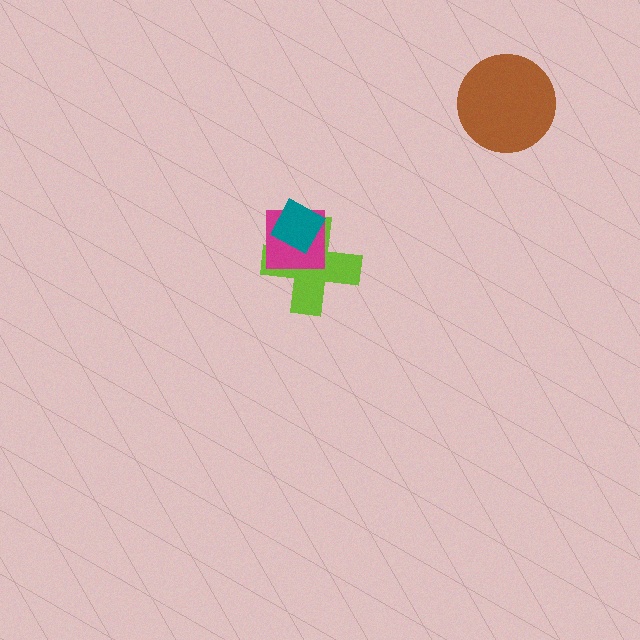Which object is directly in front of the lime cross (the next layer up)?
The magenta square is directly in front of the lime cross.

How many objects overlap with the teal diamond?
2 objects overlap with the teal diamond.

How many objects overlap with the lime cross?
2 objects overlap with the lime cross.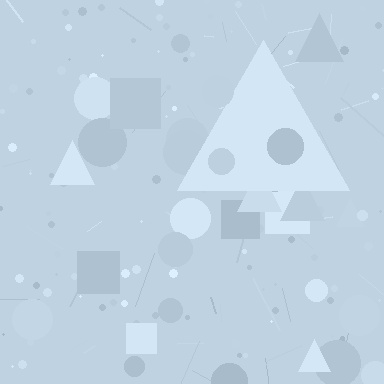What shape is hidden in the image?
A triangle is hidden in the image.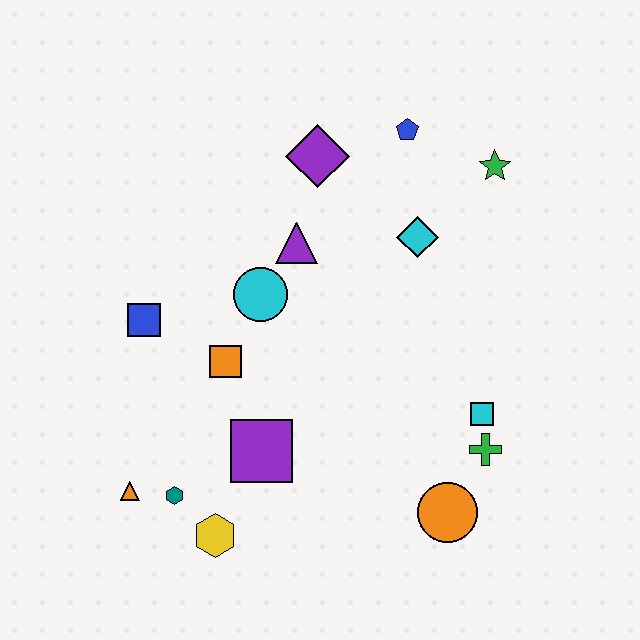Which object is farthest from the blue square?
The green star is farthest from the blue square.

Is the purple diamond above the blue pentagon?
No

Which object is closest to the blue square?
The orange square is closest to the blue square.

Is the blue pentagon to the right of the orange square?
Yes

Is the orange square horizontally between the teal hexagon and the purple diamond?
Yes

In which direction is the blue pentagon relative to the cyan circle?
The blue pentagon is above the cyan circle.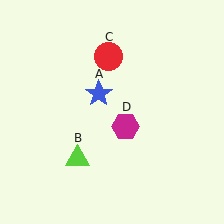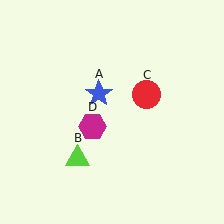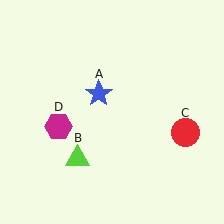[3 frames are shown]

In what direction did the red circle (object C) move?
The red circle (object C) moved down and to the right.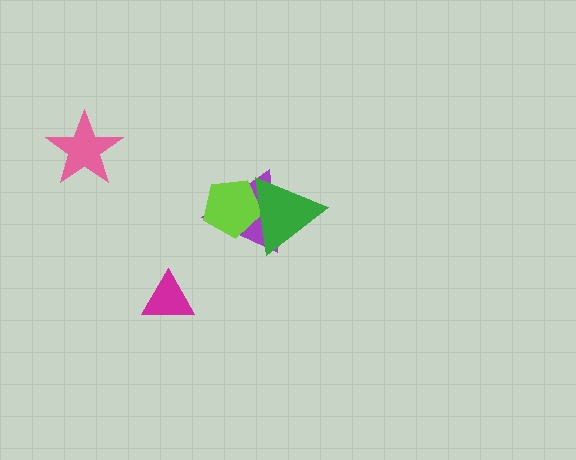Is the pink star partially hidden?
No, no other shape covers it.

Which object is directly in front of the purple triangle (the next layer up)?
The lime pentagon is directly in front of the purple triangle.